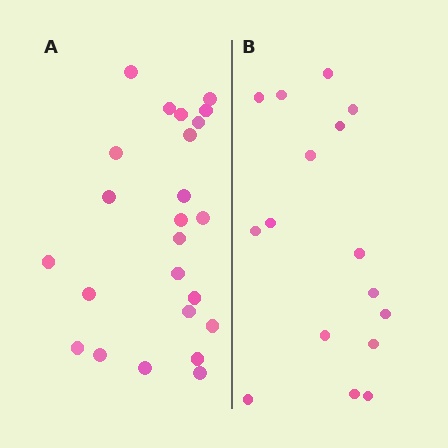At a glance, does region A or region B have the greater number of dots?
Region A (the left region) has more dots.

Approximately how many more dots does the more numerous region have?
Region A has roughly 8 or so more dots than region B.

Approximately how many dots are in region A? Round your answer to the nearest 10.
About 20 dots. (The exact count is 24, which rounds to 20.)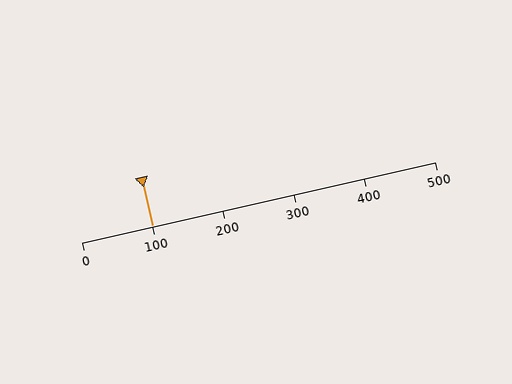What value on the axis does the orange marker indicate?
The marker indicates approximately 100.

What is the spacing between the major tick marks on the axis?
The major ticks are spaced 100 apart.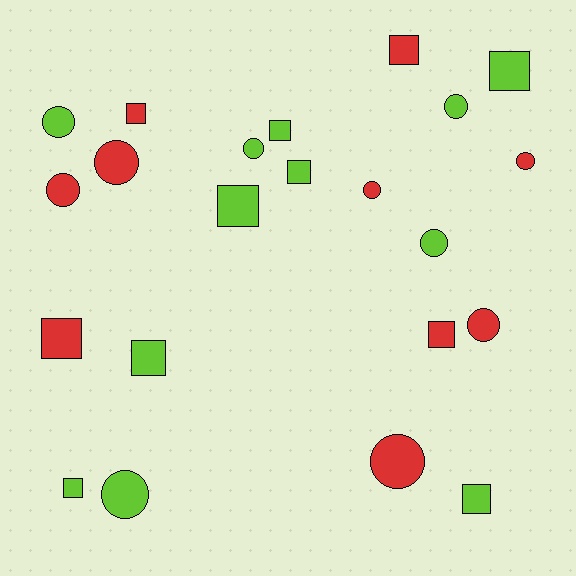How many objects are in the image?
There are 22 objects.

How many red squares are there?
There are 4 red squares.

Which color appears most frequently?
Lime, with 12 objects.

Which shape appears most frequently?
Square, with 11 objects.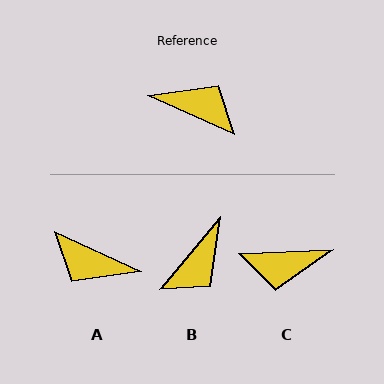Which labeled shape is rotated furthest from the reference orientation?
A, about 180 degrees away.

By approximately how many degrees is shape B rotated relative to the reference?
Approximately 105 degrees clockwise.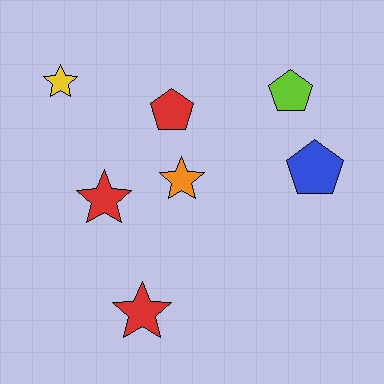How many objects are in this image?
There are 7 objects.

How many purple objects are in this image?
There are no purple objects.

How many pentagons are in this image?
There are 3 pentagons.